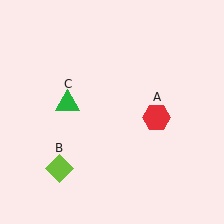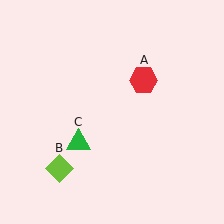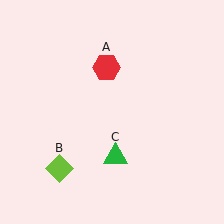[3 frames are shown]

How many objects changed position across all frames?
2 objects changed position: red hexagon (object A), green triangle (object C).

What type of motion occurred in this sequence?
The red hexagon (object A), green triangle (object C) rotated counterclockwise around the center of the scene.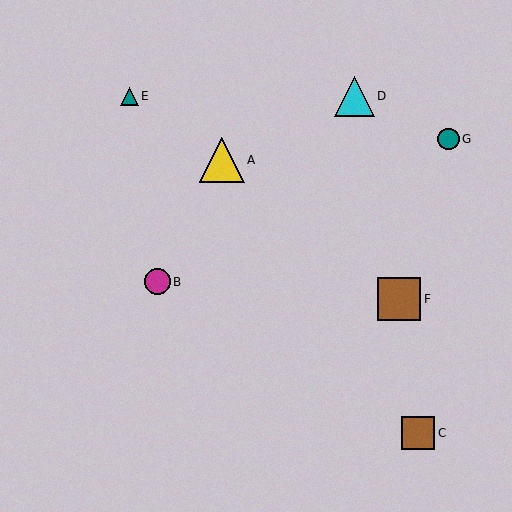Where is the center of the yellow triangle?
The center of the yellow triangle is at (222, 160).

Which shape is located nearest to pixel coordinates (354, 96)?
The cyan triangle (labeled D) at (354, 96) is nearest to that location.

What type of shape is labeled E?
Shape E is a teal triangle.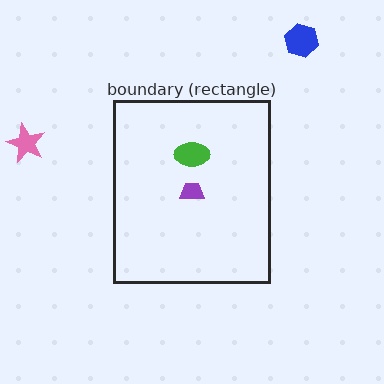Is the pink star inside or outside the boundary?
Outside.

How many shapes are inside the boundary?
2 inside, 2 outside.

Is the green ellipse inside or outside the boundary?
Inside.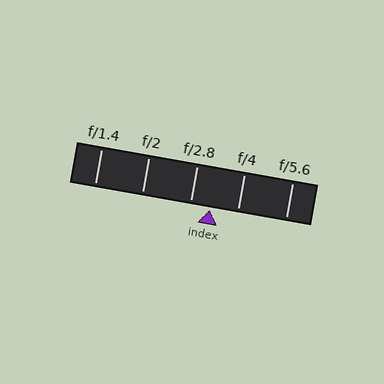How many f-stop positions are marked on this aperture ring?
There are 5 f-stop positions marked.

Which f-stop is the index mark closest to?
The index mark is closest to f/2.8.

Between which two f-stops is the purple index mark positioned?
The index mark is between f/2.8 and f/4.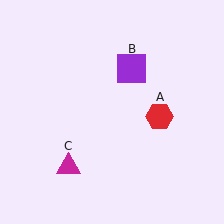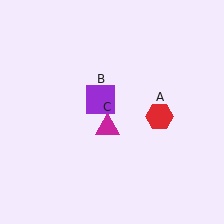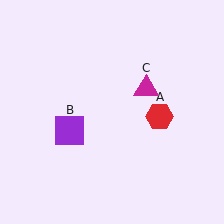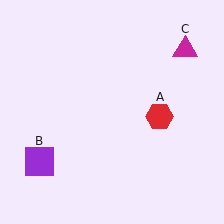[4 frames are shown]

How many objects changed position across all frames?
2 objects changed position: purple square (object B), magenta triangle (object C).